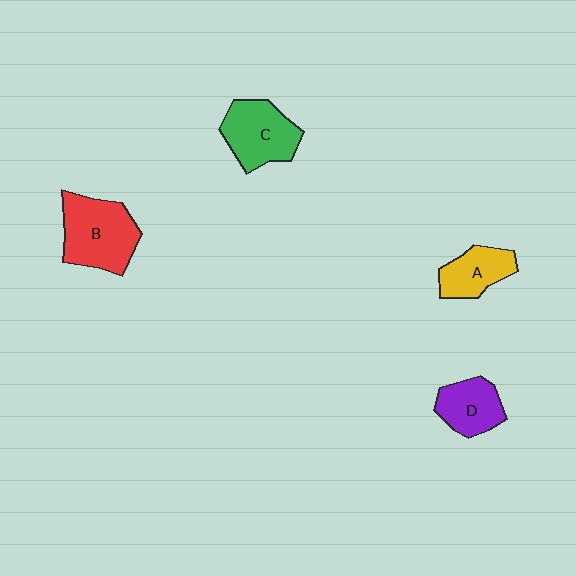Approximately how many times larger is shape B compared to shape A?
Approximately 1.6 times.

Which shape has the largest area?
Shape B (red).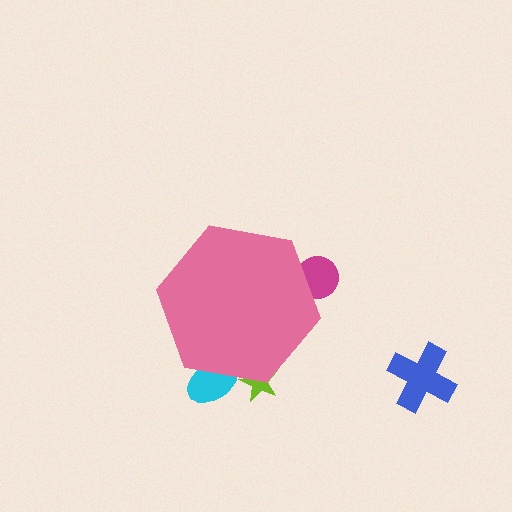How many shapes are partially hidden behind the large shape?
3 shapes are partially hidden.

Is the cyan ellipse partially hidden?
Yes, the cyan ellipse is partially hidden behind the pink hexagon.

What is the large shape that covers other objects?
A pink hexagon.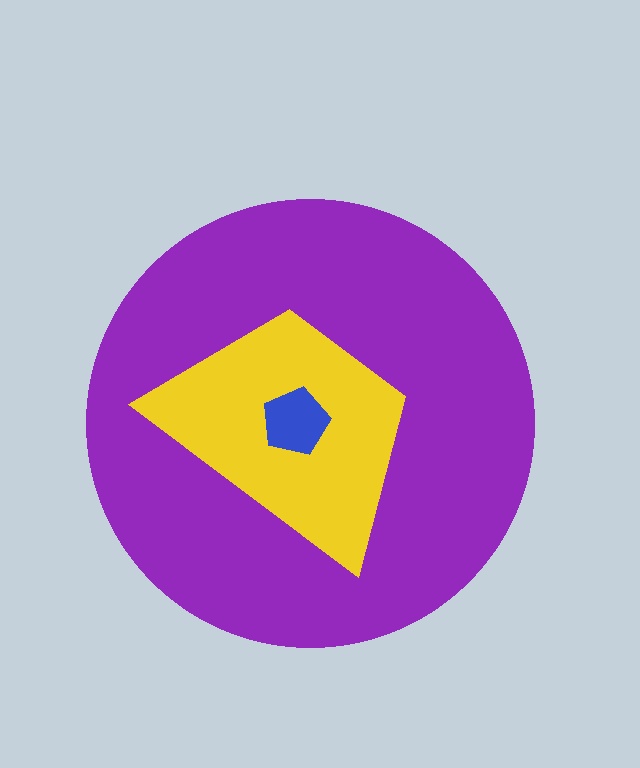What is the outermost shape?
The purple circle.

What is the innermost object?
The blue pentagon.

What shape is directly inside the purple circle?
The yellow trapezoid.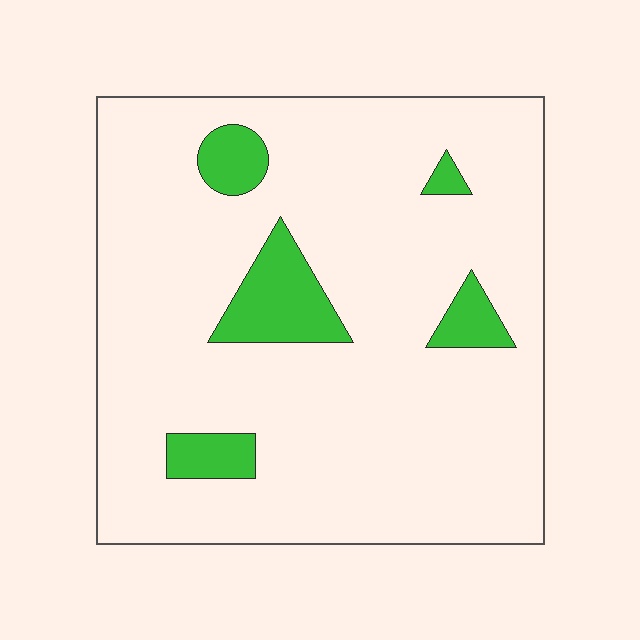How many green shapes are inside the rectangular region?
5.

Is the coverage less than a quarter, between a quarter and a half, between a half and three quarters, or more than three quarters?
Less than a quarter.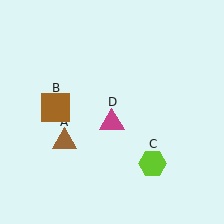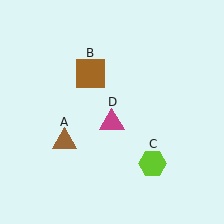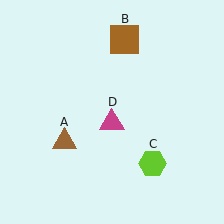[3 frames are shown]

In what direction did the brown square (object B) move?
The brown square (object B) moved up and to the right.